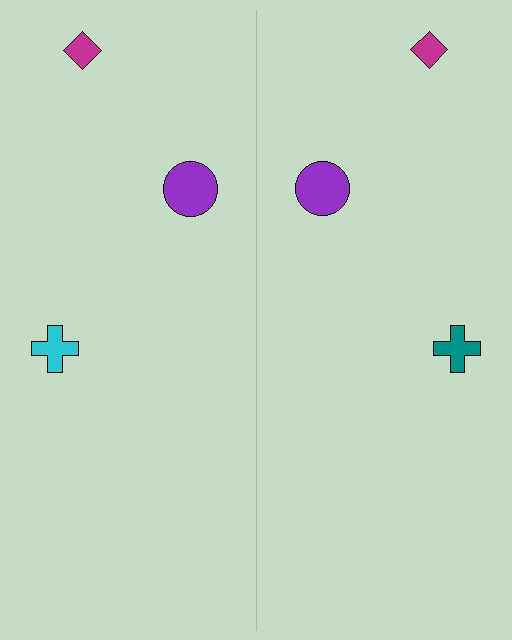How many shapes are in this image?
There are 6 shapes in this image.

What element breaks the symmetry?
The teal cross on the right side breaks the symmetry — its mirror counterpart is cyan.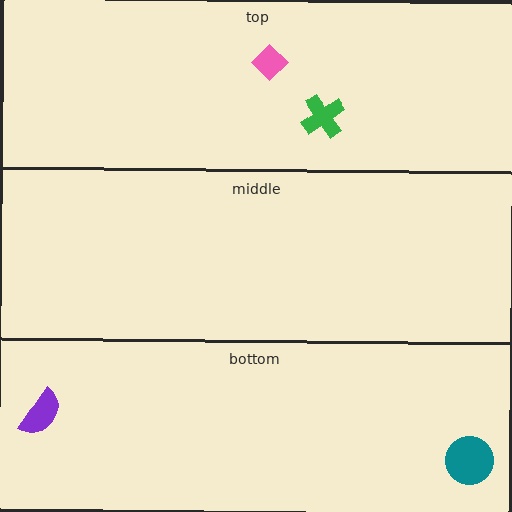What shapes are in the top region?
The pink diamond, the green cross.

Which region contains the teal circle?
The bottom region.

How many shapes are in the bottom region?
2.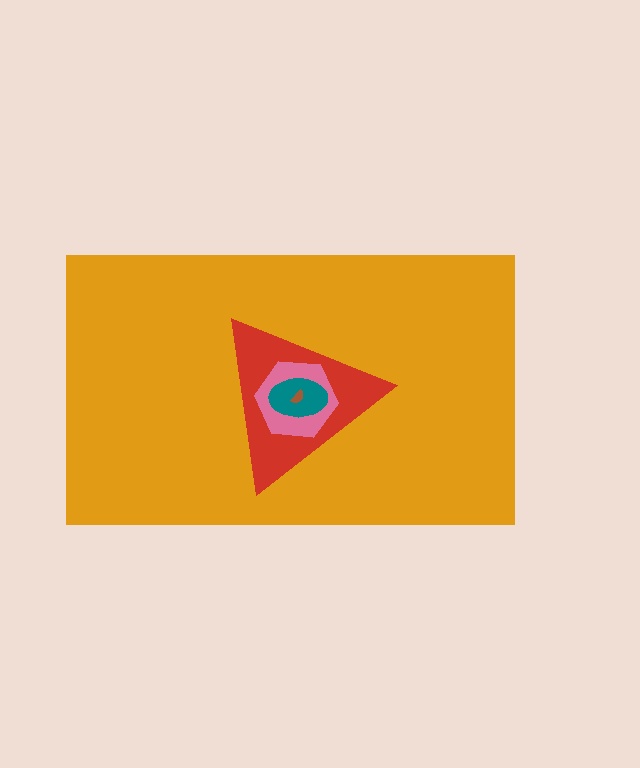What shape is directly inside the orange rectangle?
The red triangle.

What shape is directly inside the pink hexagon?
The teal ellipse.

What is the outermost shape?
The orange rectangle.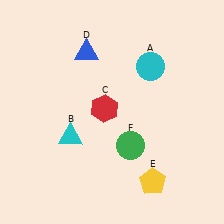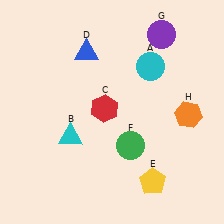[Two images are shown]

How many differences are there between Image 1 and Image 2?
There are 2 differences between the two images.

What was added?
A purple circle (G), an orange hexagon (H) were added in Image 2.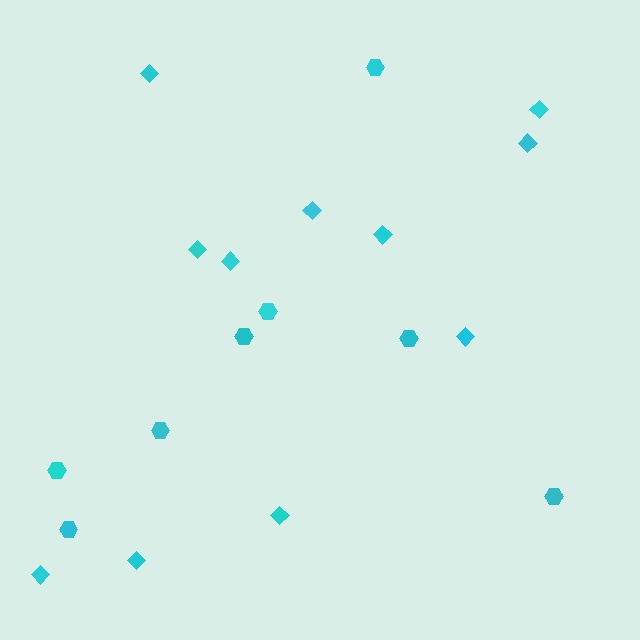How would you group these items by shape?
There are 2 groups: one group of diamonds (11) and one group of hexagons (8).